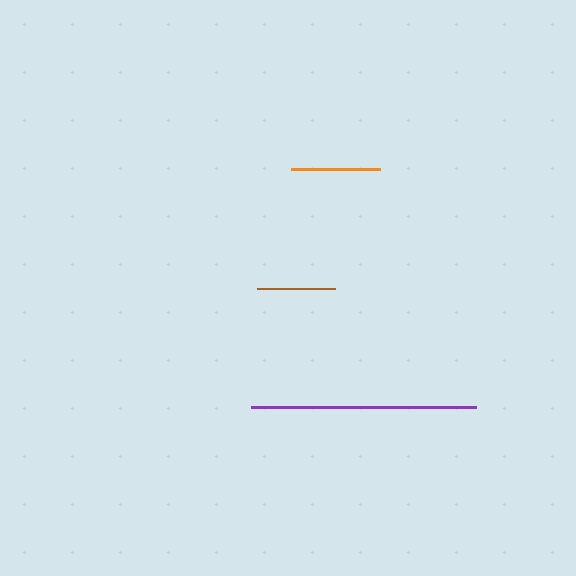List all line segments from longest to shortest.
From longest to shortest: purple, orange, brown.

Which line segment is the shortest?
The brown line is the shortest at approximately 78 pixels.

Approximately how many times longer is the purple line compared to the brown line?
The purple line is approximately 2.9 times the length of the brown line.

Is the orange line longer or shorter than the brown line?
The orange line is longer than the brown line.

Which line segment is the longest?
The purple line is the longest at approximately 224 pixels.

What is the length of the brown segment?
The brown segment is approximately 78 pixels long.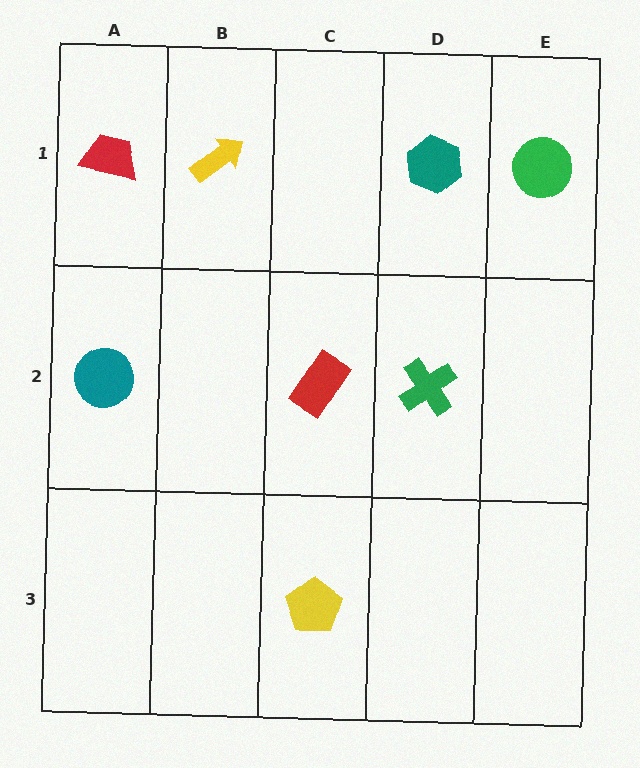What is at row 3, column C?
A yellow pentagon.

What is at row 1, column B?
A yellow arrow.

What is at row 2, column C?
A red rectangle.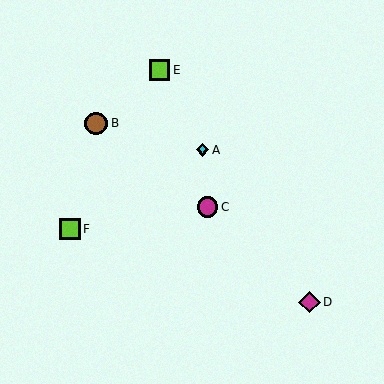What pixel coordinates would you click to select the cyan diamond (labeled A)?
Click at (203, 150) to select the cyan diamond A.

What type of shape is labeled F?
Shape F is a lime square.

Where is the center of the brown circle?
The center of the brown circle is at (96, 123).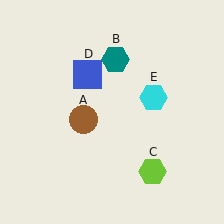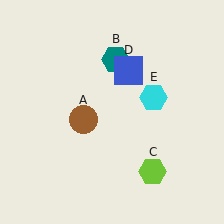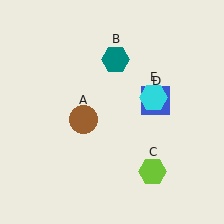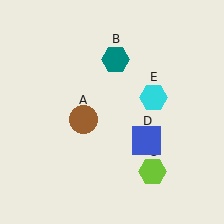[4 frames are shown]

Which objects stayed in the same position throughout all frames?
Brown circle (object A) and teal hexagon (object B) and lime hexagon (object C) and cyan hexagon (object E) remained stationary.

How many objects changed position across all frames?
1 object changed position: blue square (object D).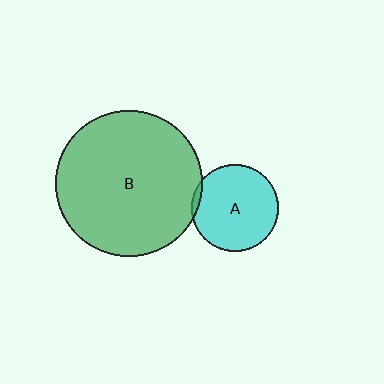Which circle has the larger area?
Circle B (green).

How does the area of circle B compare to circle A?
Approximately 2.8 times.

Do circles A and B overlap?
Yes.